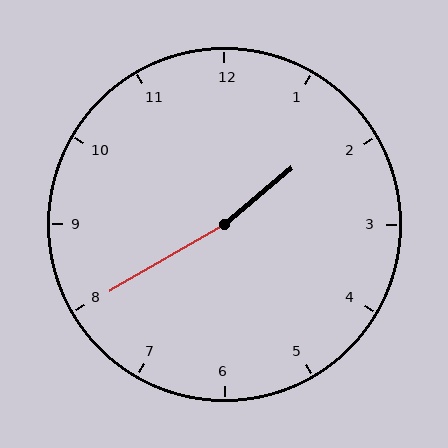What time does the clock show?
1:40.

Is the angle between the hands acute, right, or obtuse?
It is obtuse.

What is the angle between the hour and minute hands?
Approximately 170 degrees.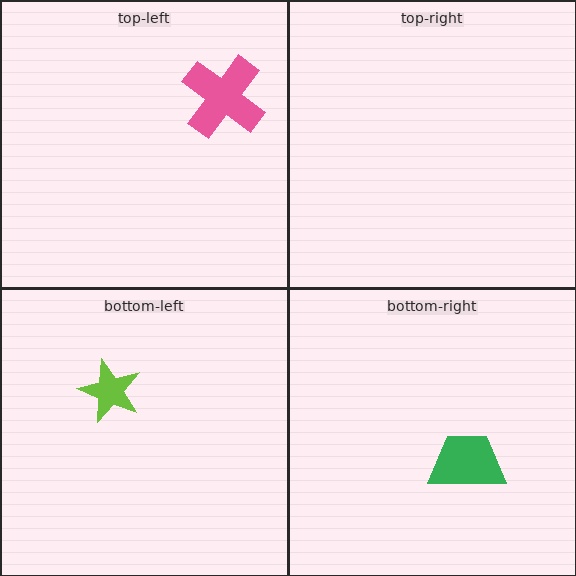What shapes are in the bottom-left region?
The lime star.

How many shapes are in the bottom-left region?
1.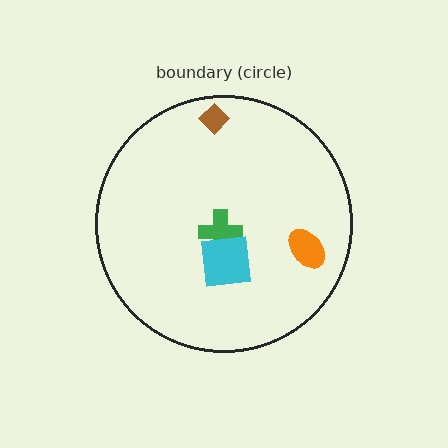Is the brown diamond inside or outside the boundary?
Inside.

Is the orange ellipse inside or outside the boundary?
Inside.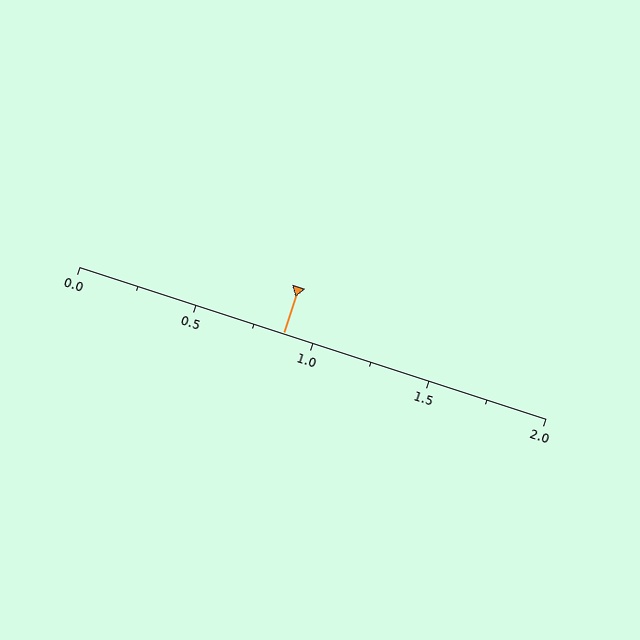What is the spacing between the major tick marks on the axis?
The major ticks are spaced 0.5 apart.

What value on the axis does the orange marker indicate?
The marker indicates approximately 0.88.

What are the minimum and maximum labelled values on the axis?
The axis runs from 0.0 to 2.0.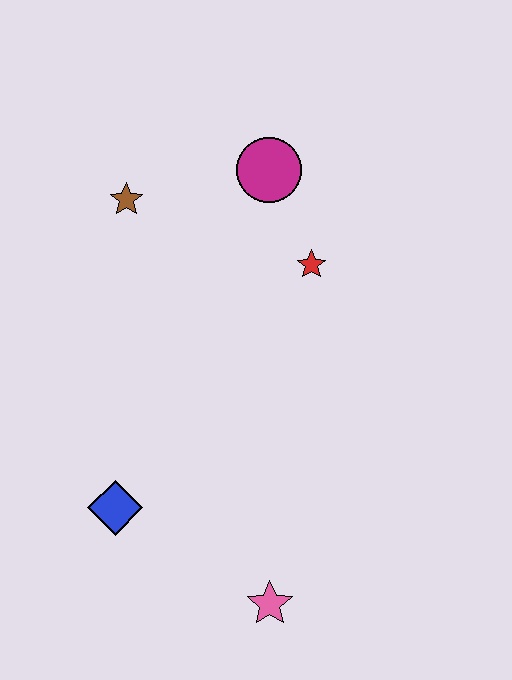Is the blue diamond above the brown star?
No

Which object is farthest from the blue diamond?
The magenta circle is farthest from the blue diamond.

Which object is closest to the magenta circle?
The red star is closest to the magenta circle.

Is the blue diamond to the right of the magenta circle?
No